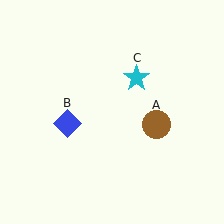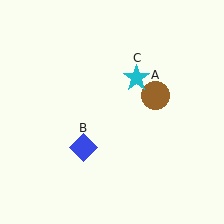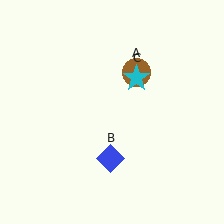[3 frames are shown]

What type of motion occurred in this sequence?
The brown circle (object A), blue diamond (object B) rotated counterclockwise around the center of the scene.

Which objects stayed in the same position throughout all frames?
Cyan star (object C) remained stationary.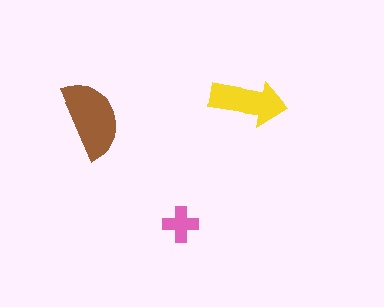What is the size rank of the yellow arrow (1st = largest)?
2nd.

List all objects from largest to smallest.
The brown semicircle, the yellow arrow, the pink cross.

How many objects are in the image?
There are 3 objects in the image.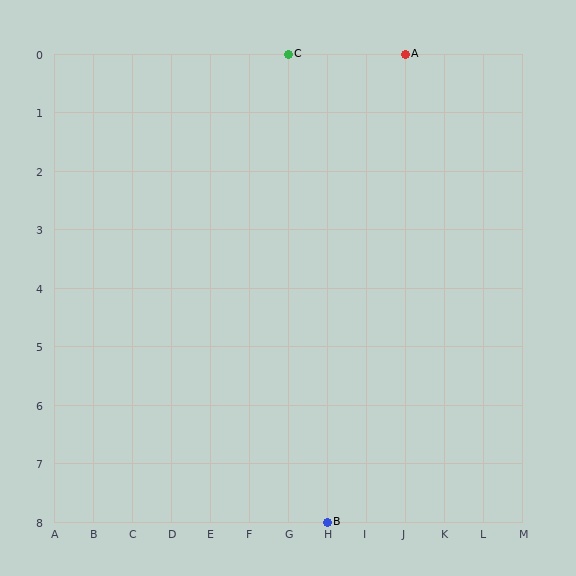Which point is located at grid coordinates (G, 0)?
Point C is at (G, 0).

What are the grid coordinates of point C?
Point C is at grid coordinates (G, 0).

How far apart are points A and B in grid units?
Points A and B are 2 columns and 8 rows apart (about 8.2 grid units diagonally).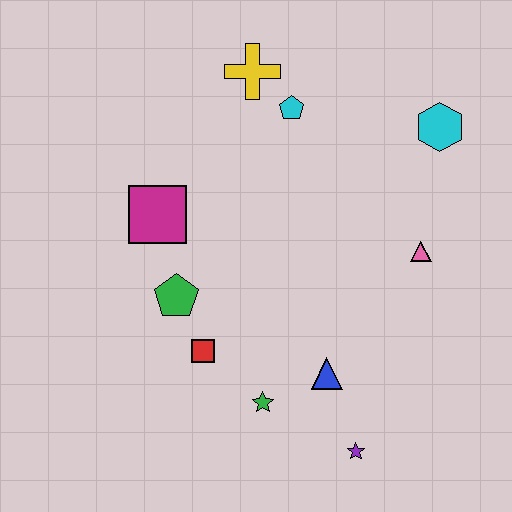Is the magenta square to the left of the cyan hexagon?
Yes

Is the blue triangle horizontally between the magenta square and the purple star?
Yes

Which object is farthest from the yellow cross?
The purple star is farthest from the yellow cross.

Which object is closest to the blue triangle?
The green star is closest to the blue triangle.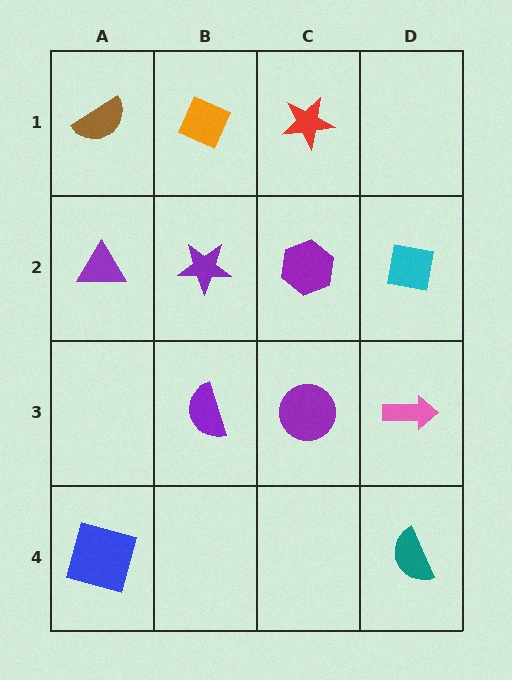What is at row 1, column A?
A brown semicircle.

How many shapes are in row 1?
3 shapes.